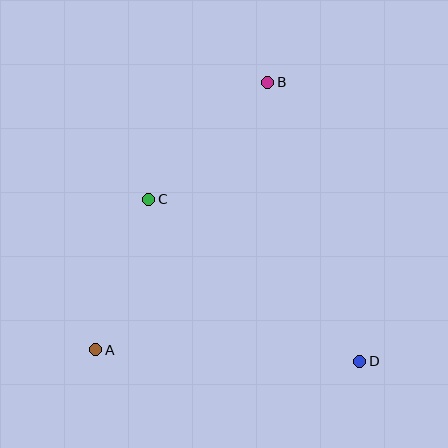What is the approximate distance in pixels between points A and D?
The distance between A and D is approximately 264 pixels.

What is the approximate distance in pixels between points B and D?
The distance between B and D is approximately 294 pixels.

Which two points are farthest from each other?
Points A and B are farthest from each other.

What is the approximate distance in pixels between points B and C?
The distance between B and C is approximately 167 pixels.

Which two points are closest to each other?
Points A and C are closest to each other.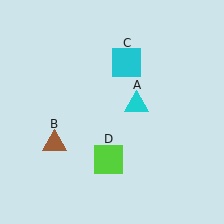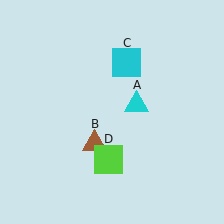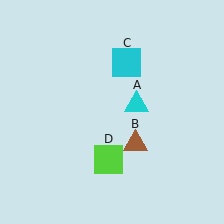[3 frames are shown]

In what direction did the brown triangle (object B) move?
The brown triangle (object B) moved right.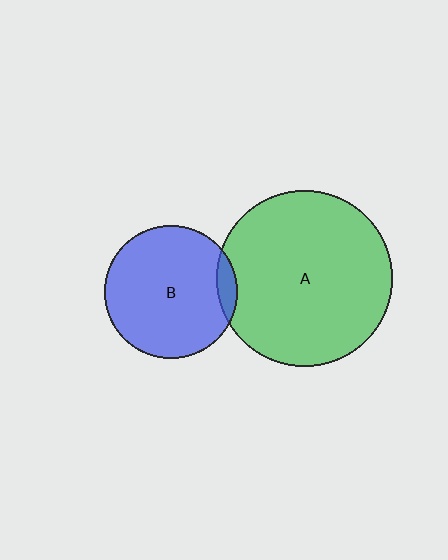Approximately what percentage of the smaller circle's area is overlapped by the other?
Approximately 5%.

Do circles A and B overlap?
Yes.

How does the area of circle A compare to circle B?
Approximately 1.8 times.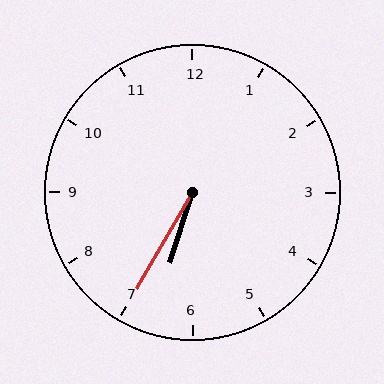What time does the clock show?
6:35.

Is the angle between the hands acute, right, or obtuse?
It is acute.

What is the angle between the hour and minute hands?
Approximately 12 degrees.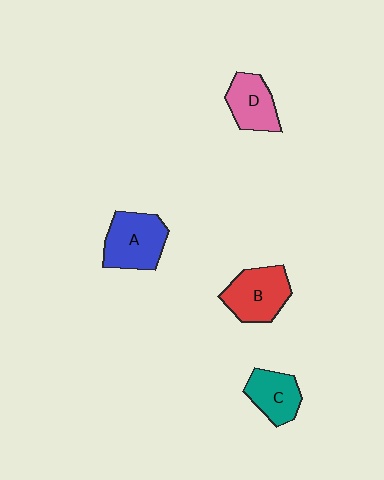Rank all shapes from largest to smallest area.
From largest to smallest: A (blue), B (red), D (pink), C (teal).